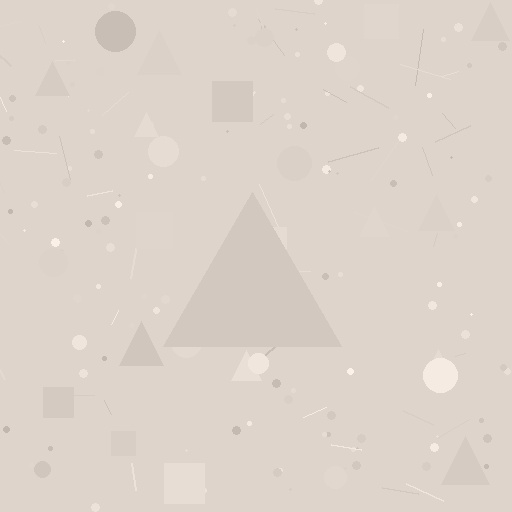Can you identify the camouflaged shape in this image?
The camouflaged shape is a triangle.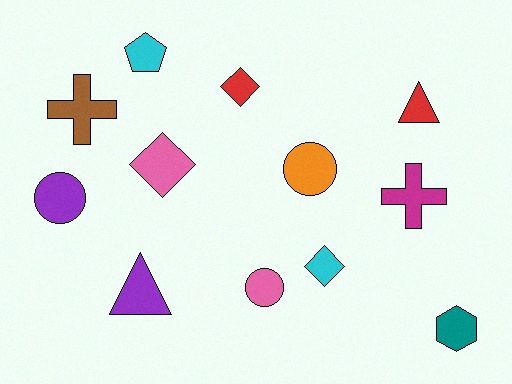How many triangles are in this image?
There are 2 triangles.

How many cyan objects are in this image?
There are 2 cyan objects.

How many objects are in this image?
There are 12 objects.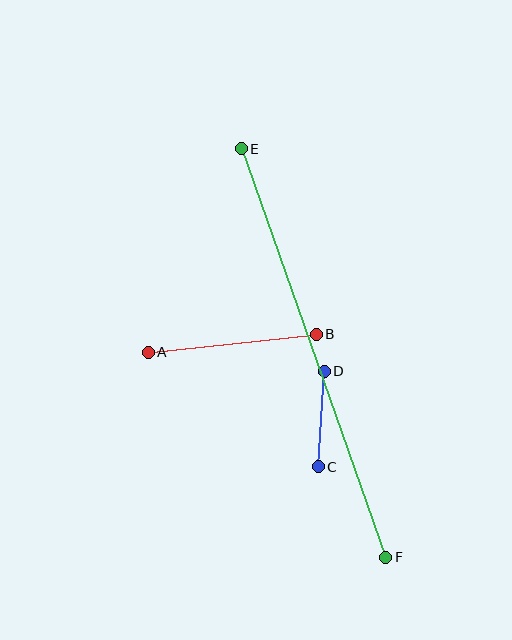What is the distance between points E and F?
The distance is approximately 433 pixels.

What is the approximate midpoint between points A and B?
The midpoint is at approximately (232, 343) pixels.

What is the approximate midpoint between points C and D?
The midpoint is at approximately (321, 419) pixels.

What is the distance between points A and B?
The distance is approximately 169 pixels.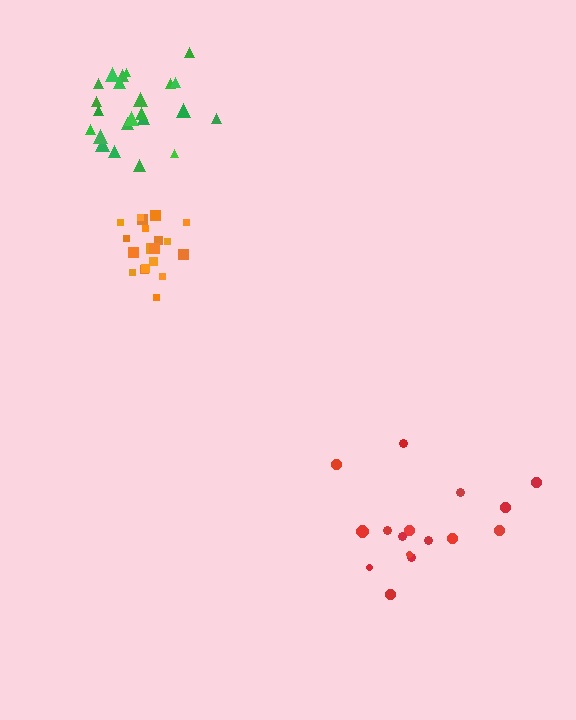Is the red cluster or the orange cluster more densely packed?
Orange.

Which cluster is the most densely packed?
Orange.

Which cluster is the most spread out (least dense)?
Red.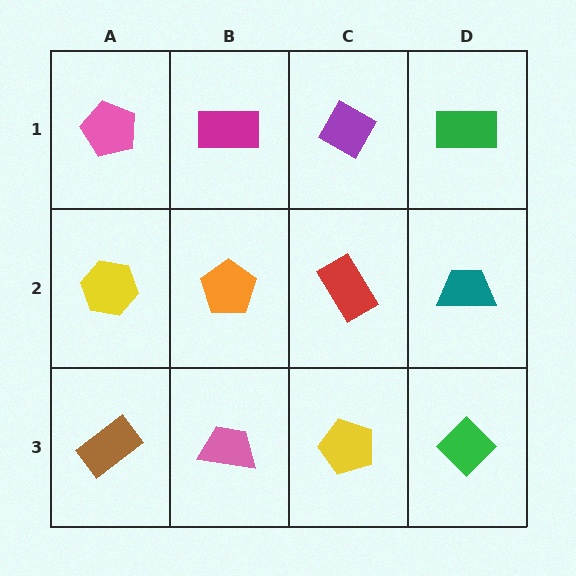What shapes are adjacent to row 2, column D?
A green rectangle (row 1, column D), a green diamond (row 3, column D), a red rectangle (row 2, column C).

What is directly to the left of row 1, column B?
A pink pentagon.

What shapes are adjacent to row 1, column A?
A yellow hexagon (row 2, column A), a magenta rectangle (row 1, column B).